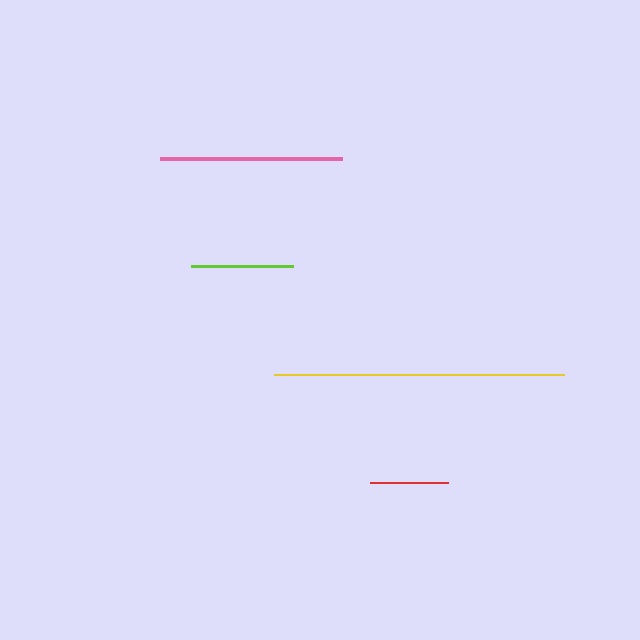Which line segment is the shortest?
The red line is the shortest at approximately 77 pixels.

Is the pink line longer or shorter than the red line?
The pink line is longer than the red line.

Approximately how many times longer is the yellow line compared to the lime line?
The yellow line is approximately 2.9 times the length of the lime line.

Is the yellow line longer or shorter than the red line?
The yellow line is longer than the red line.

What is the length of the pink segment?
The pink segment is approximately 182 pixels long.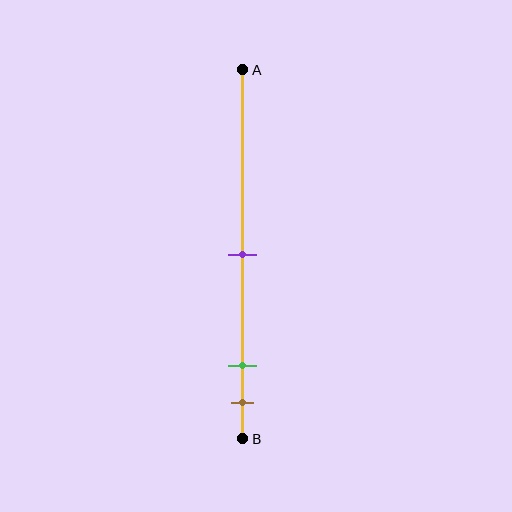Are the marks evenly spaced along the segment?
No, the marks are not evenly spaced.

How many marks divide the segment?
There are 3 marks dividing the segment.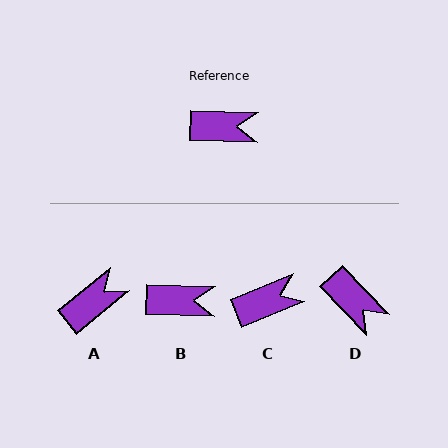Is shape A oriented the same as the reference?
No, it is off by about 41 degrees.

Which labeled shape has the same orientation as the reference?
B.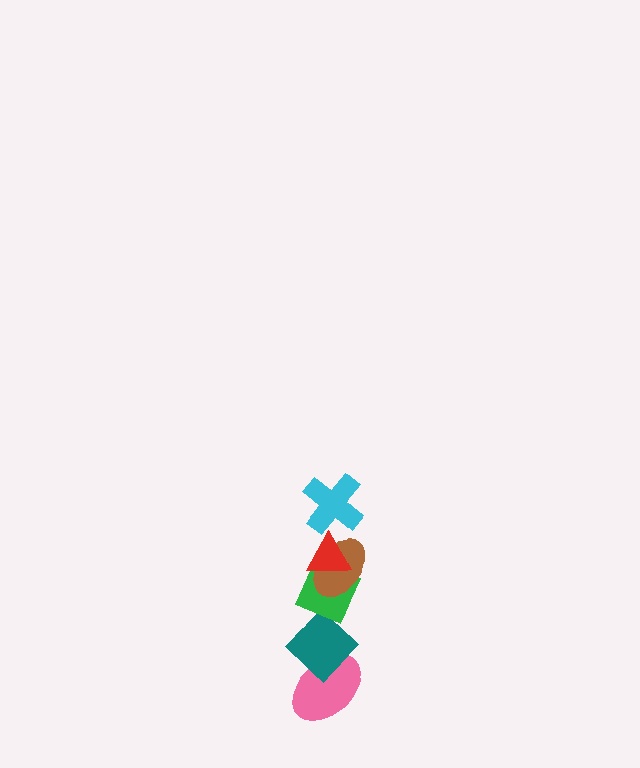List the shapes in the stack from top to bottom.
From top to bottom: the cyan cross, the red triangle, the brown ellipse, the green diamond, the teal diamond, the pink ellipse.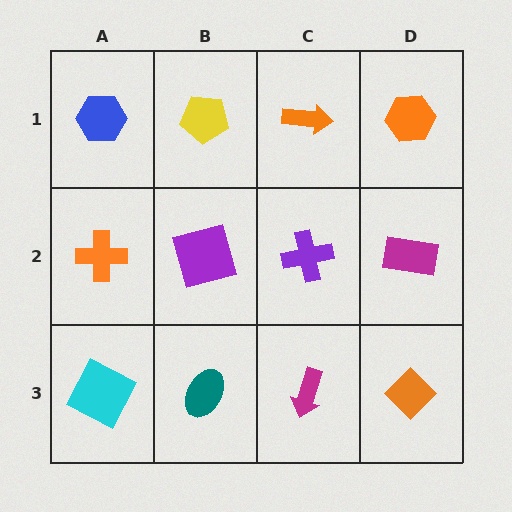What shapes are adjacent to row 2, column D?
An orange hexagon (row 1, column D), an orange diamond (row 3, column D), a purple cross (row 2, column C).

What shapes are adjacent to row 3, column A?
An orange cross (row 2, column A), a teal ellipse (row 3, column B).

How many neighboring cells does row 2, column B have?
4.